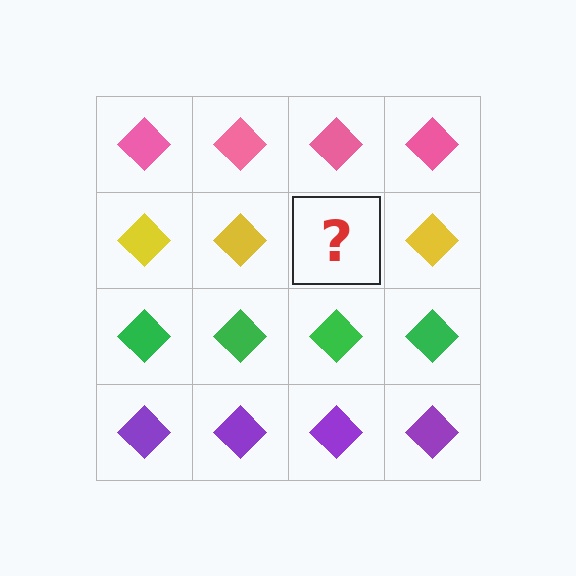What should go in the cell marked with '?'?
The missing cell should contain a yellow diamond.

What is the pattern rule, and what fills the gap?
The rule is that each row has a consistent color. The gap should be filled with a yellow diamond.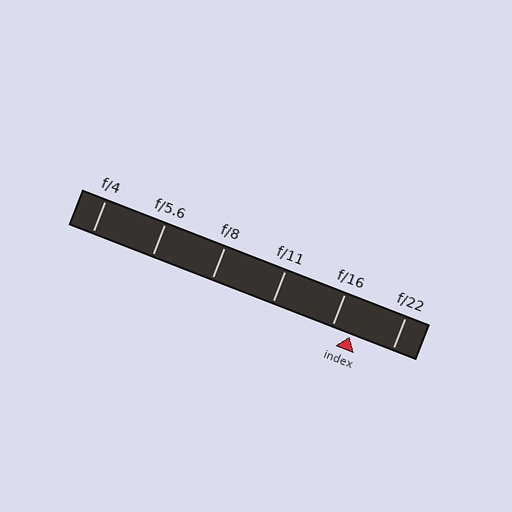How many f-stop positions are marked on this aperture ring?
There are 6 f-stop positions marked.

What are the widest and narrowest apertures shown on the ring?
The widest aperture shown is f/4 and the narrowest is f/22.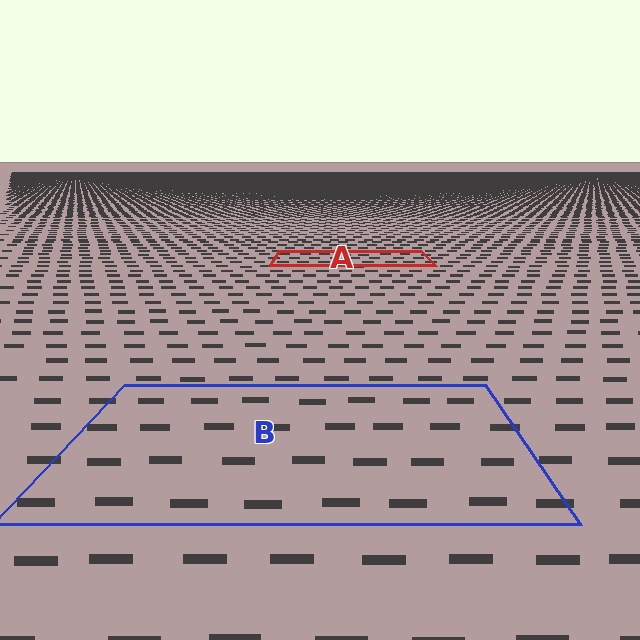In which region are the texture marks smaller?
The texture marks are smaller in region A, because it is farther away.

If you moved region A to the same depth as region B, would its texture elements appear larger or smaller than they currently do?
They would appear larger. At a closer depth, the same texture elements are projected at a bigger on-screen size.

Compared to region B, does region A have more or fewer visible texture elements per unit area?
Region A has more texture elements per unit area — they are packed more densely because it is farther away.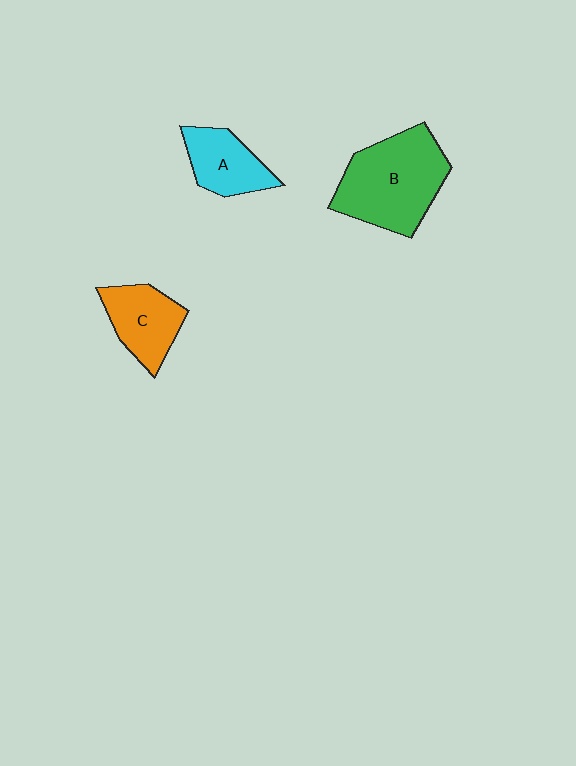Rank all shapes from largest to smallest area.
From largest to smallest: B (green), C (orange), A (cyan).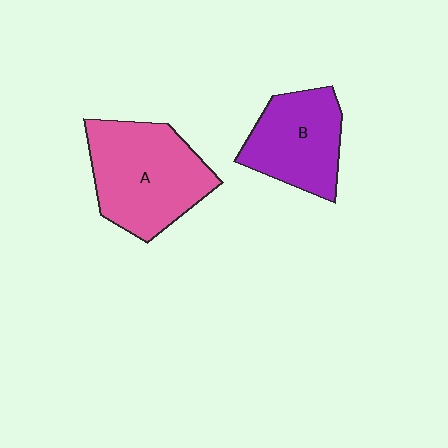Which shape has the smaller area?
Shape B (purple).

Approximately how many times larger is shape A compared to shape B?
Approximately 1.4 times.